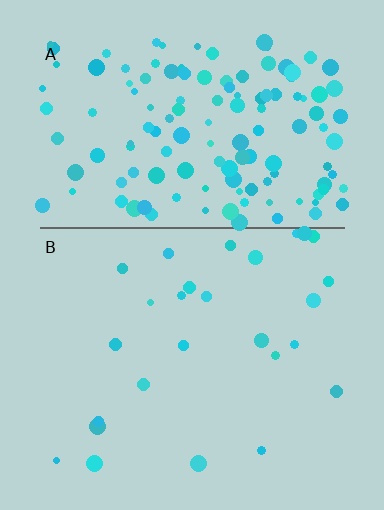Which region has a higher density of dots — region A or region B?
A (the top).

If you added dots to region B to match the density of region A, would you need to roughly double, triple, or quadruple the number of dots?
Approximately quadruple.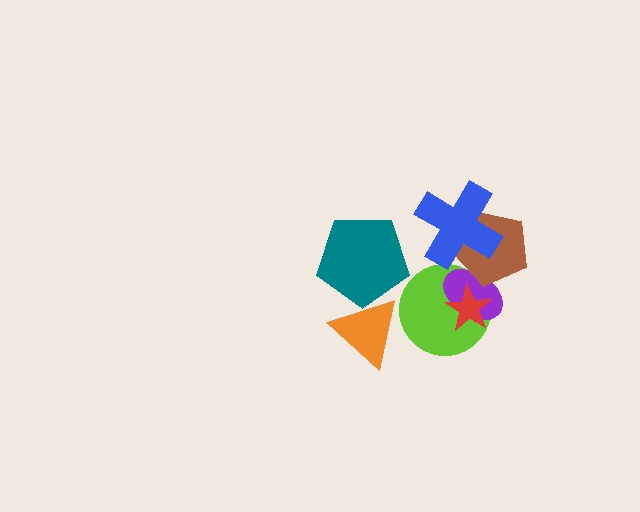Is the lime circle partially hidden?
Yes, it is partially covered by another shape.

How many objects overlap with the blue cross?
1 object overlaps with the blue cross.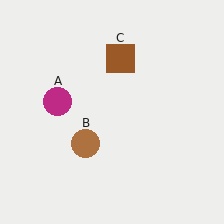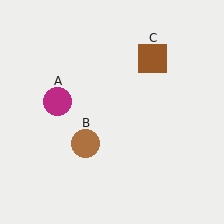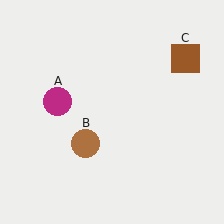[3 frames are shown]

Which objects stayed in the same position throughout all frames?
Magenta circle (object A) and brown circle (object B) remained stationary.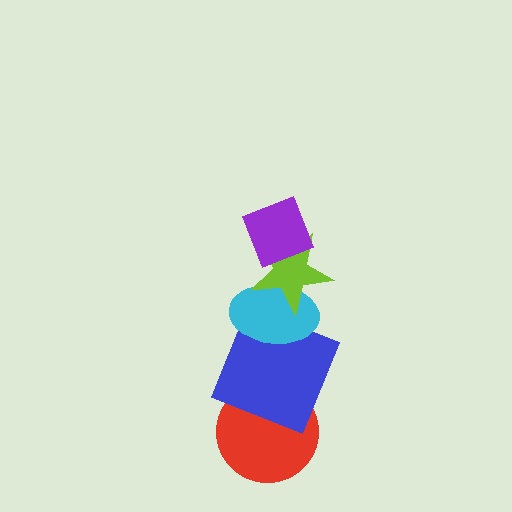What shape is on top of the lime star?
The purple diamond is on top of the lime star.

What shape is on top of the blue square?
The cyan ellipse is on top of the blue square.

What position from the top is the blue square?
The blue square is 4th from the top.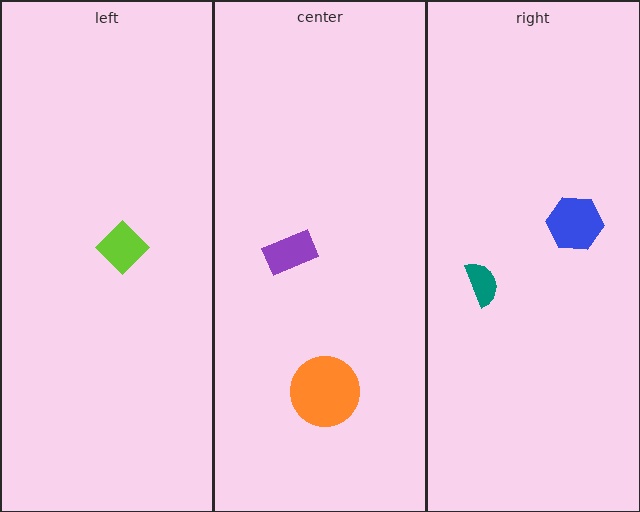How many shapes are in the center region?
2.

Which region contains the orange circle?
The center region.